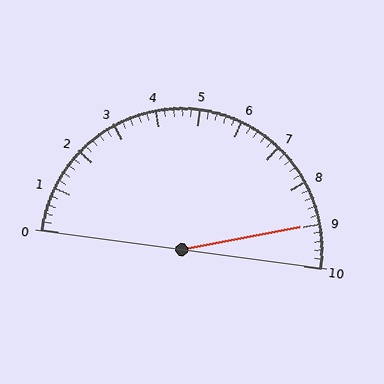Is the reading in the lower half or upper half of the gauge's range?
The reading is in the upper half of the range (0 to 10).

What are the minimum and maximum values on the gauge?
The gauge ranges from 0 to 10.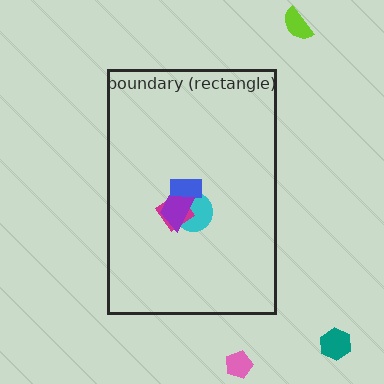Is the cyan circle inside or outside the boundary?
Inside.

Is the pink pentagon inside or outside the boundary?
Outside.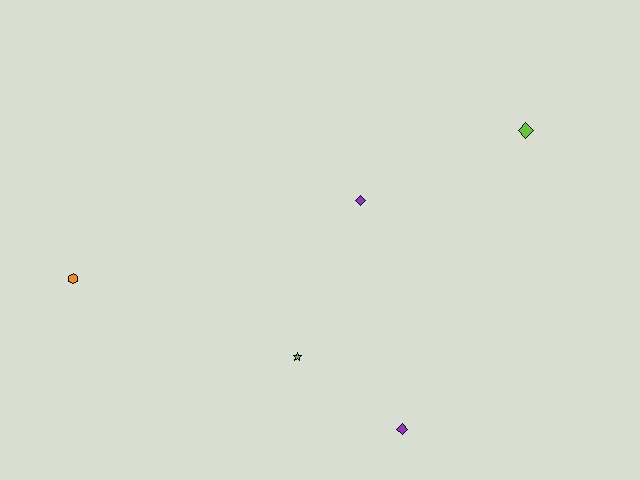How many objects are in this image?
There are 5 objects.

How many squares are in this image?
There are no squares.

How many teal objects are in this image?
There are no teal objects.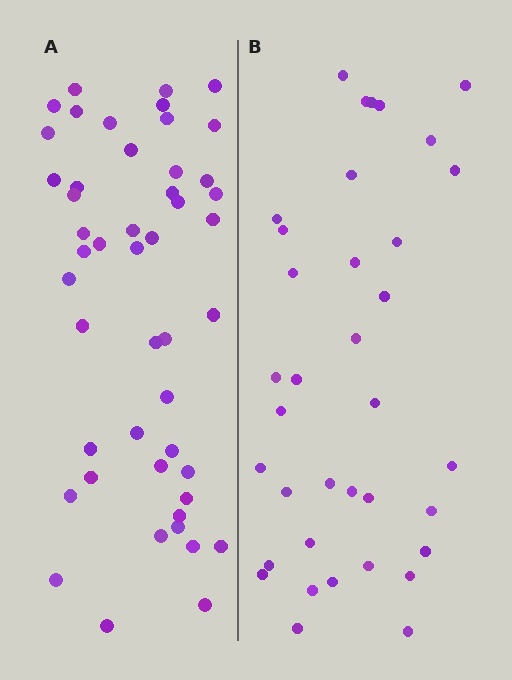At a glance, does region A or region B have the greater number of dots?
Region A (the left region) has more dots.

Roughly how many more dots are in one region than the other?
Region A has roughly 12 or so more dots than region B.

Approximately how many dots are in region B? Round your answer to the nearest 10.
About 40 dots. (The exact count is 36, which rounds to 40.)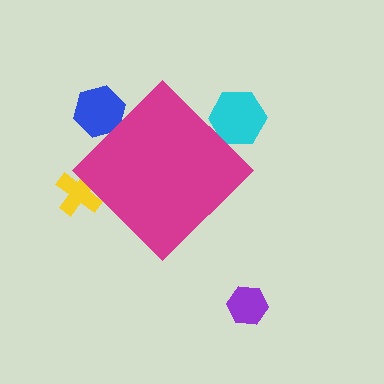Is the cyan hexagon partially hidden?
Yes, the cyan hexagon is partially hidden behind the magenta diamond.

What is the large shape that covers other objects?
A magenta diamond.